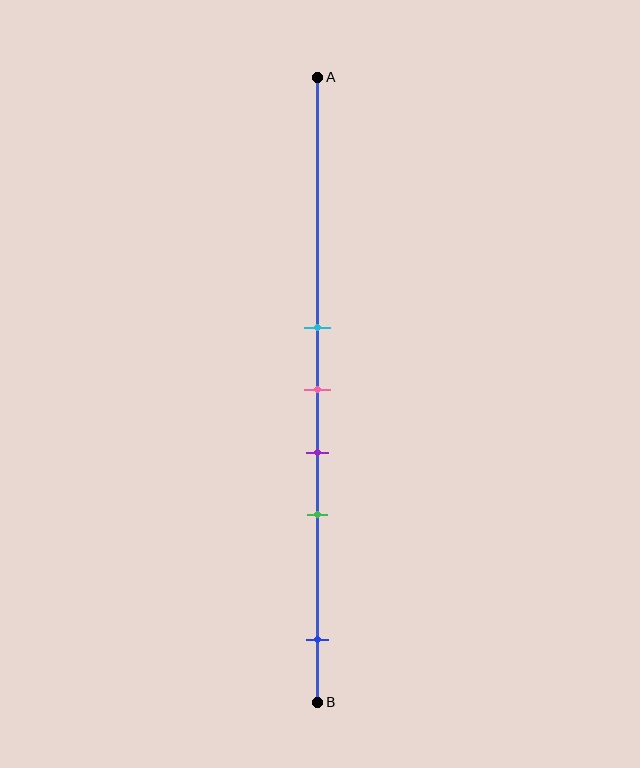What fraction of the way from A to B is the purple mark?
The purple mark is approximately 60% (0.6) of the way from A to B.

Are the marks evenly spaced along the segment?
No, the marks are not evenly spaced.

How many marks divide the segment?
There are 5 marks dividing the segment.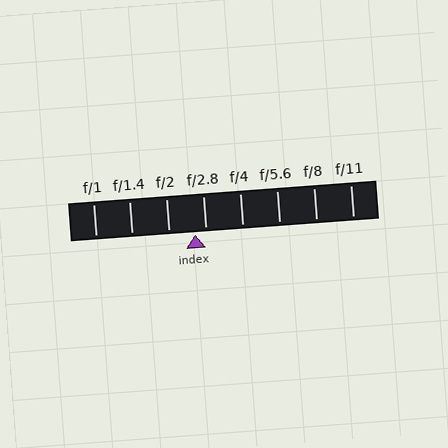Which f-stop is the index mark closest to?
The index mark is closest to f/2.8.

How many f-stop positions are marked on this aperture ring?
There are 8 f-stop positions marked.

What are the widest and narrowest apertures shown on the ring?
The widest aperture shown is f/1 and the narrowest is f/11.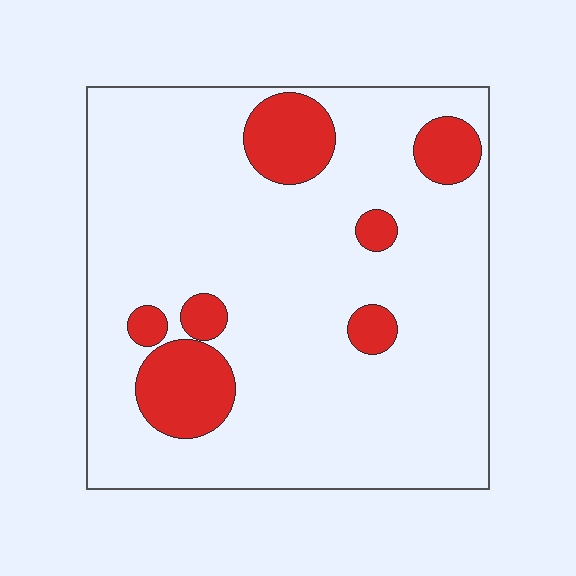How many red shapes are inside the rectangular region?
7.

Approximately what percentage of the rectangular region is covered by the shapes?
Approximately 15%.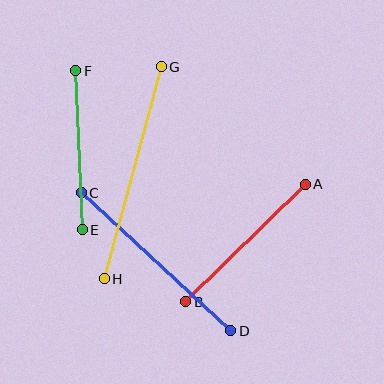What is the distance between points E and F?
The distance is approximately 159 pixels.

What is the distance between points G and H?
The distance is approximately 219 pixels.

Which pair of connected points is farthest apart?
Points G and H are farthest apart.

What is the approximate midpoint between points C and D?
The midpoint is at approximately (156, 262) pixels.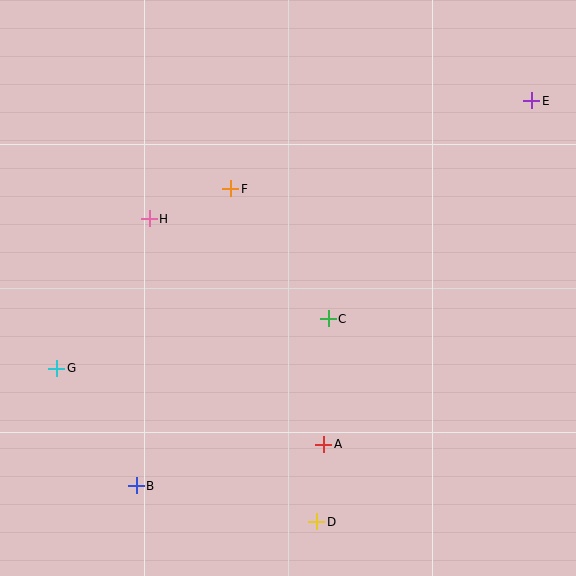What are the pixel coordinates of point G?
Point G is at (57, 368).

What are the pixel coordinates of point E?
Point E is at (532, 101).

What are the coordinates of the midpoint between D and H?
The midpoint between D and H is at (233, 370).